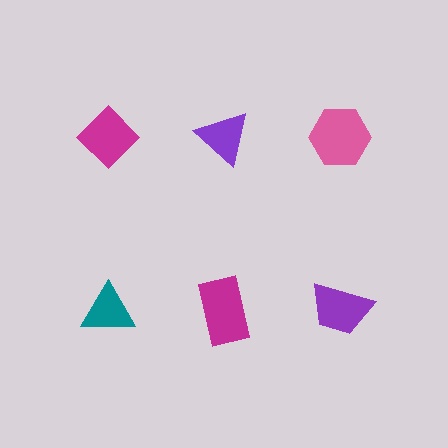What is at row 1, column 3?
A pink hexagon.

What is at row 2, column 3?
A purple trapezoid.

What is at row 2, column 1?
A teal triangle.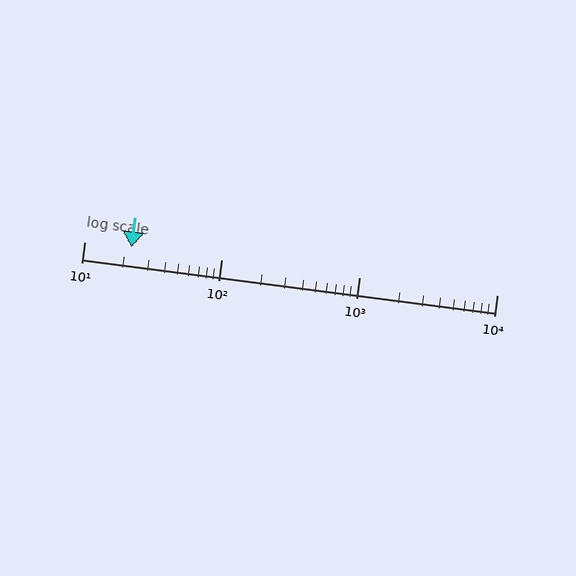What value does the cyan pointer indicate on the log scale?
The pointer indicates approximately 22.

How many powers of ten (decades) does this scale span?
The scale spans 3 decades, from 10 to 10000.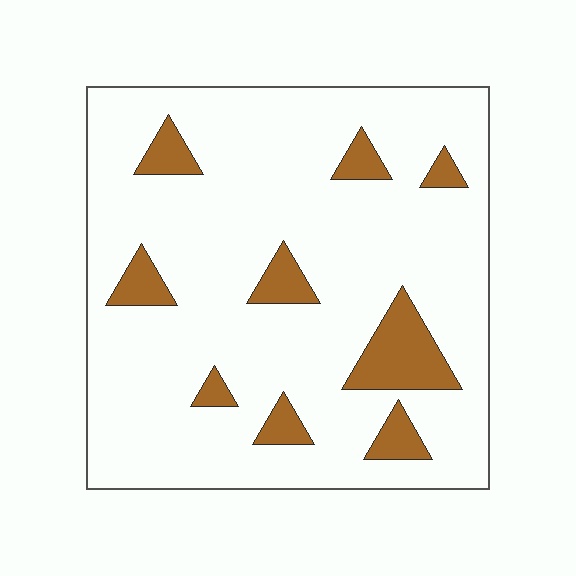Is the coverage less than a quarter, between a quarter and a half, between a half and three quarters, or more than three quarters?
Less than a quarter.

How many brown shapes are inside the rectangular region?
9.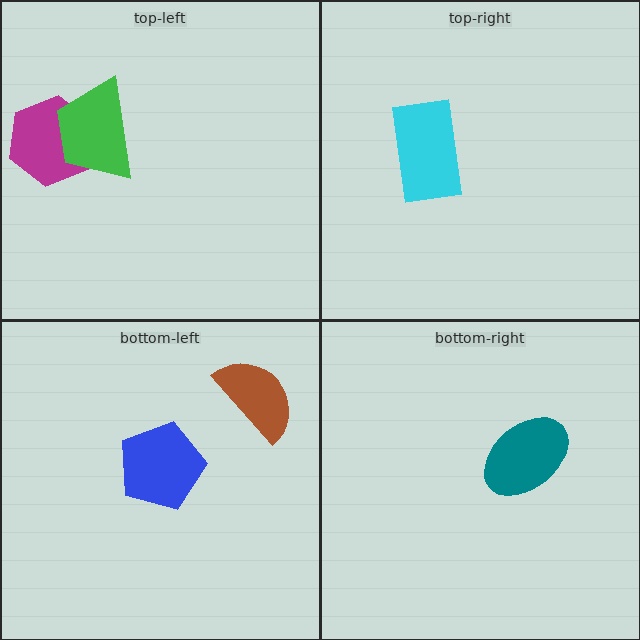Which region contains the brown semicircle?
The bottom-left region.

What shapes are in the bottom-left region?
The brown semicircle, the blue pentagon.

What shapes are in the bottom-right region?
The teal ellipse.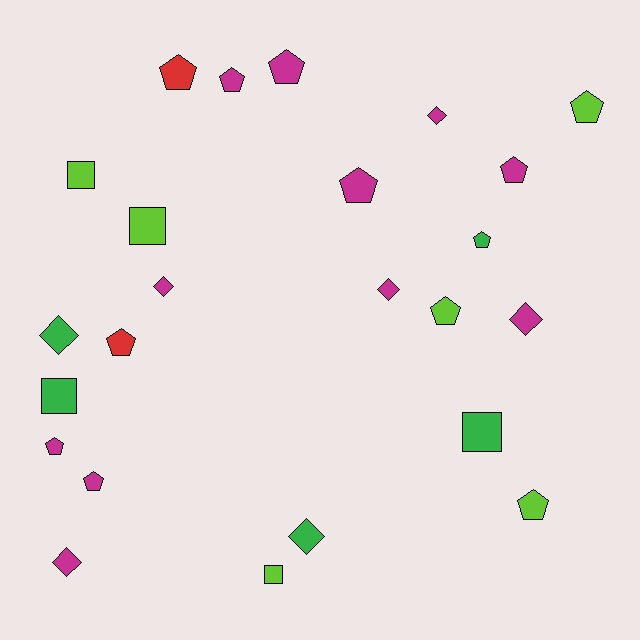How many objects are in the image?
There are 24 objects.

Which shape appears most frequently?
Pentagon, with 12 objects.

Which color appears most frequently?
Magenta, with 11 objects.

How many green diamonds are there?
There are 2 green diamonds.